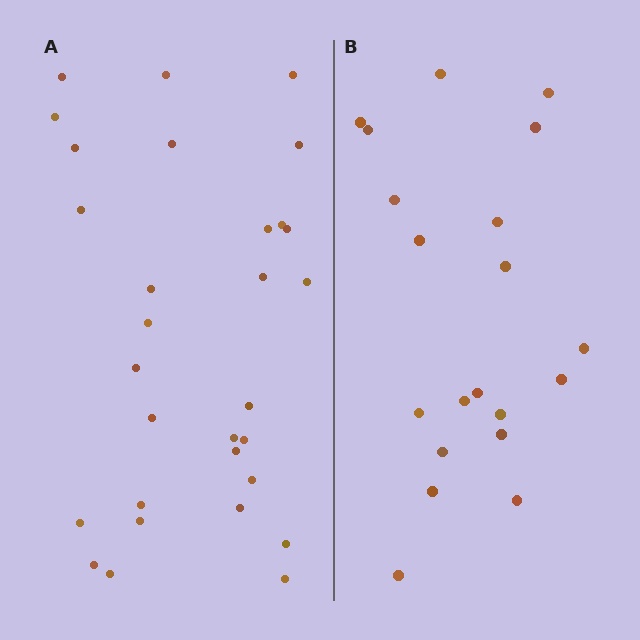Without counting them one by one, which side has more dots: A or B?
Region A (the left region) has more dots.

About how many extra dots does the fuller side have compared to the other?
Region A has roughly 10 or so more dots than region B.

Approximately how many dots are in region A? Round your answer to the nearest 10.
About 30 dots.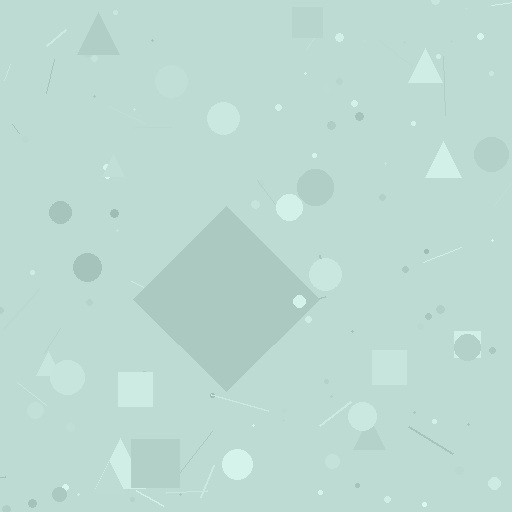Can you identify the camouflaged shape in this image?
The camouflaged shape is a diamond.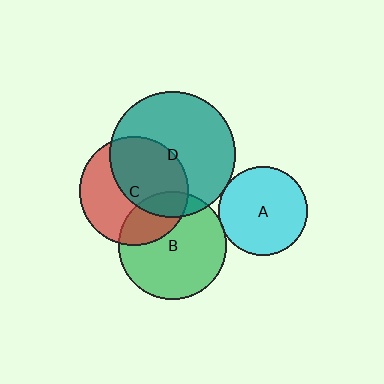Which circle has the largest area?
Circle D (teal).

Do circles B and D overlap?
Yes.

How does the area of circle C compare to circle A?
Approximately 1.5 times.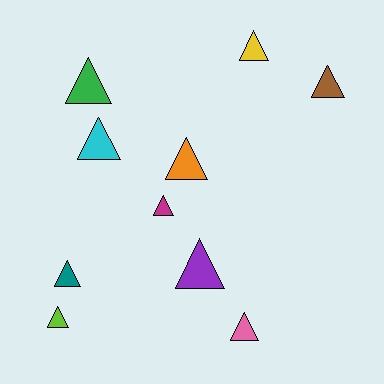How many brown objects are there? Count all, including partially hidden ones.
There is 1 brown object.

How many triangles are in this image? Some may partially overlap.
There are 10 triangles.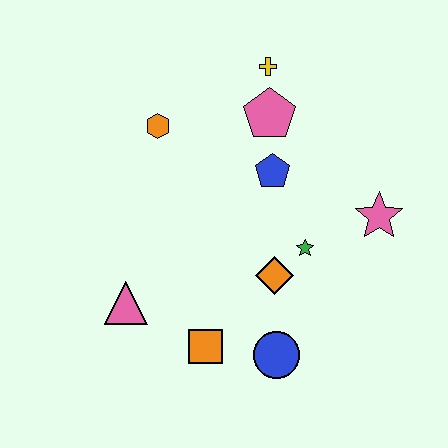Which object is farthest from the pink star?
The pink triangle is farthest from the pink star.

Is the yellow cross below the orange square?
No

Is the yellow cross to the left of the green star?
Yes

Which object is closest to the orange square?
The blue circle is closest to the orange square.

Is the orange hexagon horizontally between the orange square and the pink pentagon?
No